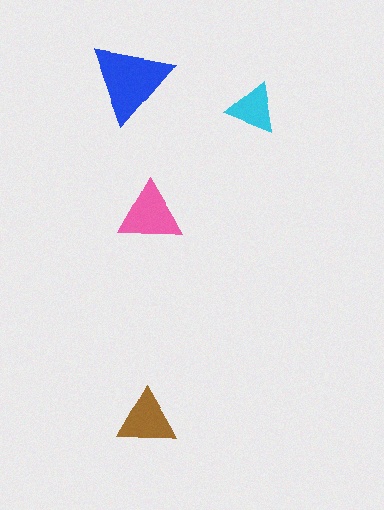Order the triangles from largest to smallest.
the blue one, the pink one, the brown one, the cyan one.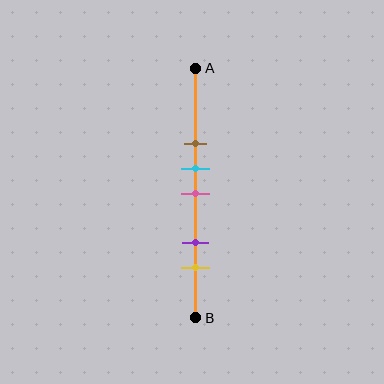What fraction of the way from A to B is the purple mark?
The purple mark is approximately 70% (0.7) of the way from A to B.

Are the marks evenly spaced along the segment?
No, the marks are not evenly spaced.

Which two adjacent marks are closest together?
The cyan and pink marks are the closest adjacent pair.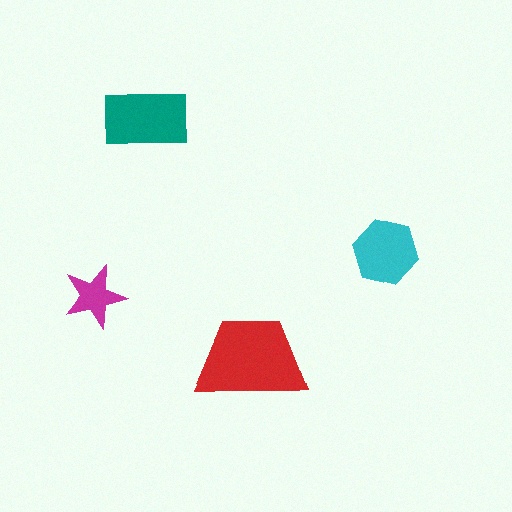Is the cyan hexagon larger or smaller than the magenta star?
Larger.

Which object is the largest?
The red trapezoid.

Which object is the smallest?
The magenta star.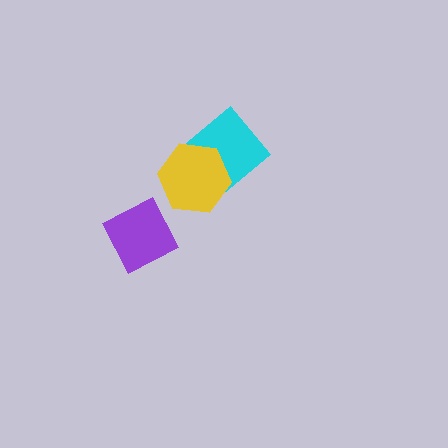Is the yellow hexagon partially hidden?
No, no other shape covers it.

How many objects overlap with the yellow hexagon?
1 object overlaps with the yellow hexagon.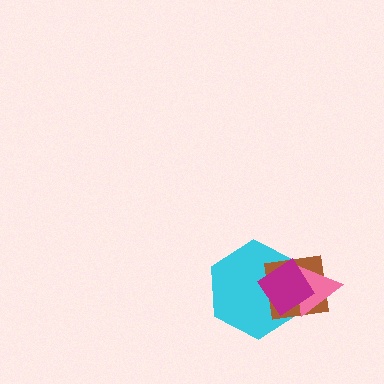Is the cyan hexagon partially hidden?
Yes, it is partially covered by another shape.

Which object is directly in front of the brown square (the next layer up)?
The pink triangle is directly in front of the brown square.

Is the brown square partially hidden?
Yes, it is partially covered by another shape.